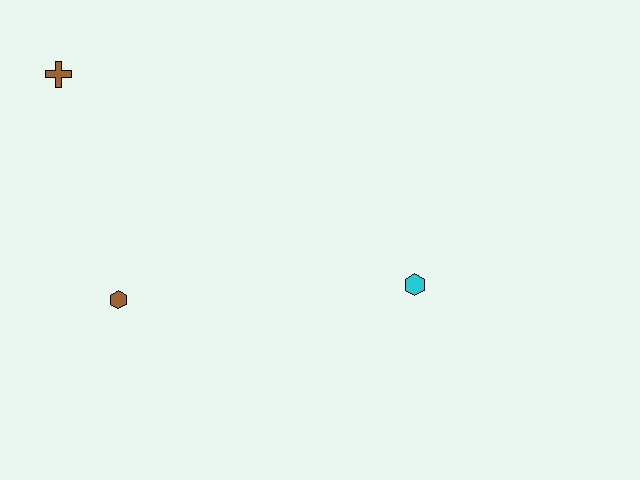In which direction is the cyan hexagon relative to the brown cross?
The cyan hexagon is to the right of the brown cross.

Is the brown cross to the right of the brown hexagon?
No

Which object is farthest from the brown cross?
The cyan hexagon is farthest from the brown cross.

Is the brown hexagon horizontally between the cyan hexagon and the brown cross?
Yes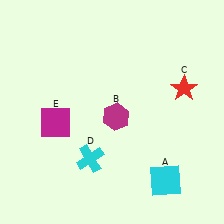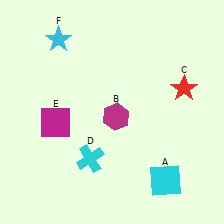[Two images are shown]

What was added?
A cyan star (F) was added in Image 2.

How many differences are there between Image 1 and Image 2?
There is 1 difference between the two images.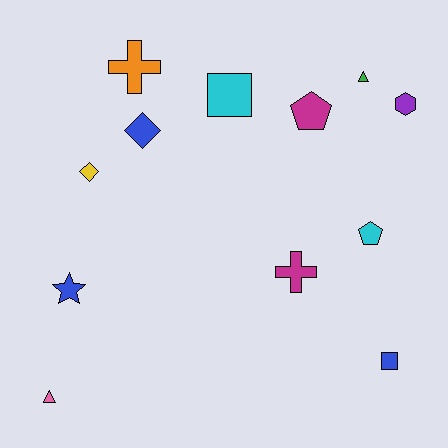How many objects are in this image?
There are 12 objects.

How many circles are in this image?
There are no circles.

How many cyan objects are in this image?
There are 2 cyan objects.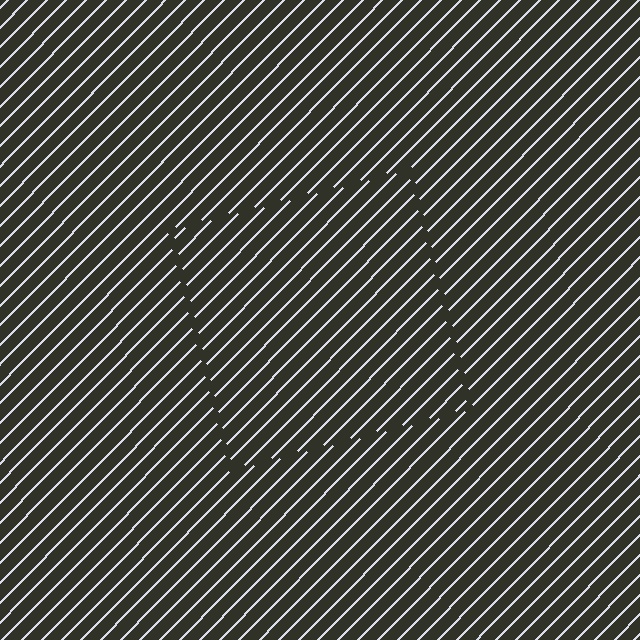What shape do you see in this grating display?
An illusory square. The interior of the shape contains the same grating, shifted by half a period — the contour is defined by the phase discontinuity where line-ends from the inner and outer gratings abut.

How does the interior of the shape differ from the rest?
The interior of the shape contains the same grating, shifted by half a period — the contour is defined by the phase discontinuity where line-ends from the inner and outer gratings abut.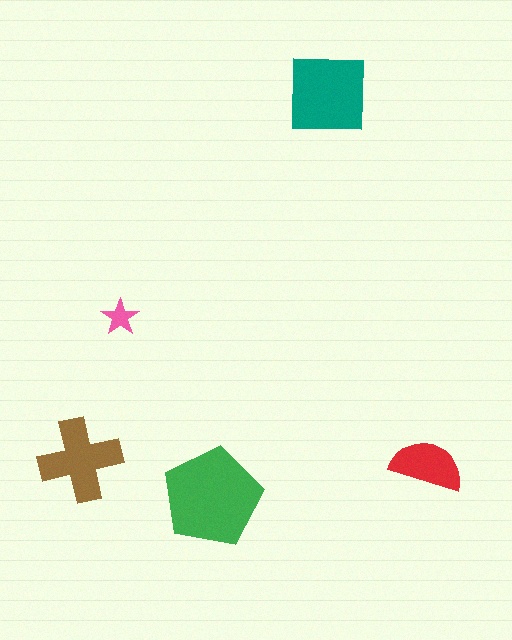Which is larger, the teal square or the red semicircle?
The teal square.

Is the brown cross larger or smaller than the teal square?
Smaller.